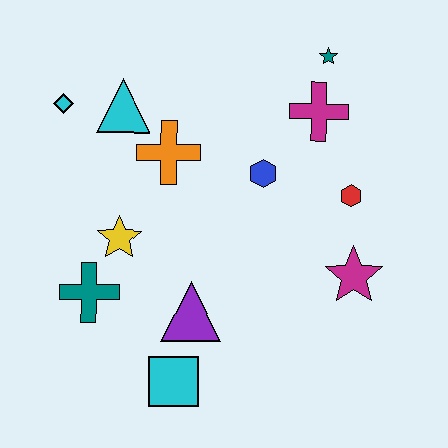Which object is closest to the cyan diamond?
The cyan triangle is closest to the cyan diamond.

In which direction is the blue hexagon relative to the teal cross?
The blue hexagon is to the right of the teal cross.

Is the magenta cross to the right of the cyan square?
Yes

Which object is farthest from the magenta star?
The cyan diamond is farthest from the magenta star.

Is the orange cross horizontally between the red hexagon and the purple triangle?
No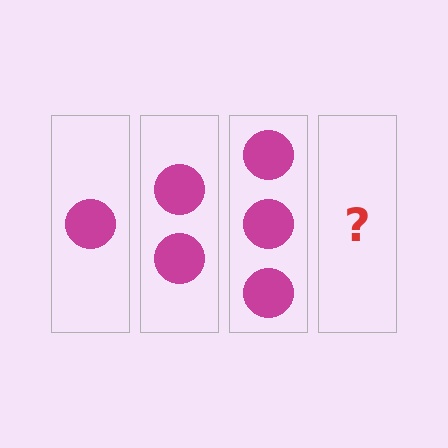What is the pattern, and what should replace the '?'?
The pattern is that each step adds one more circle. The '?' should be 4 circles.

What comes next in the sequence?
The next element should be 4 circles.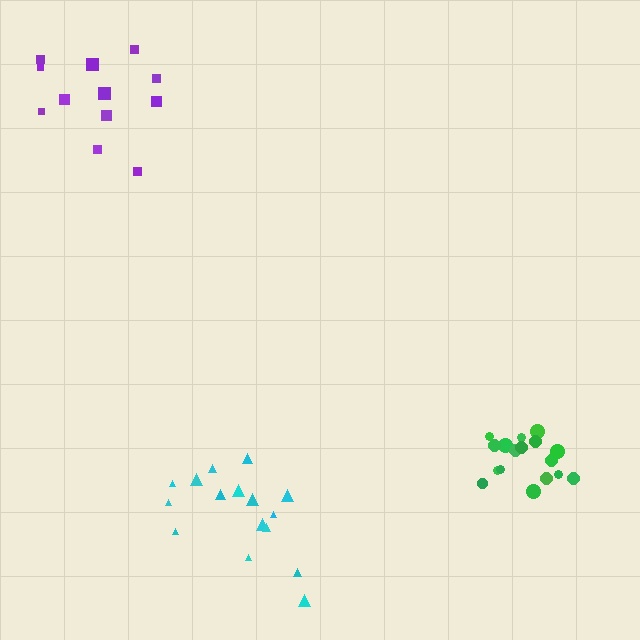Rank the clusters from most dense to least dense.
green, cyan, purple.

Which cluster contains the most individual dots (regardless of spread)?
Green (17).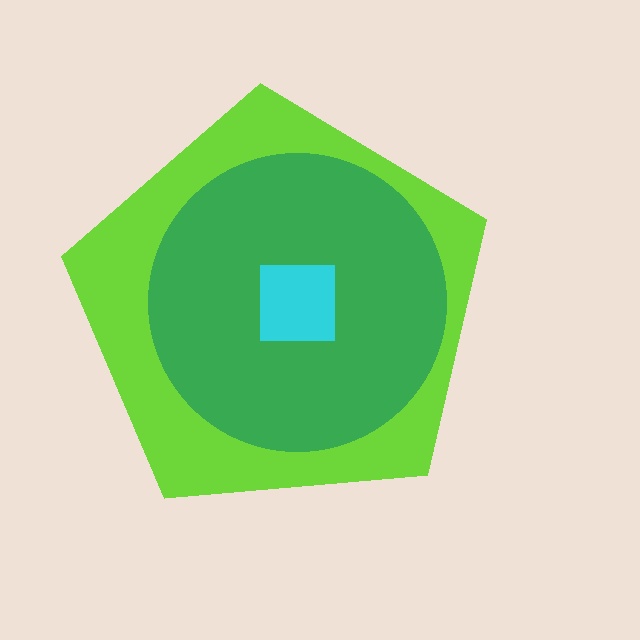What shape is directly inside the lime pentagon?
The green circle.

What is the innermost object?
The cyan square.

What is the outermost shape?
The lime pentagon.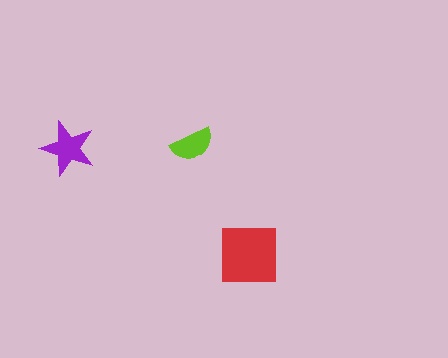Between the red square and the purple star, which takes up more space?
The red square.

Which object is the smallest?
The lime semicircle.